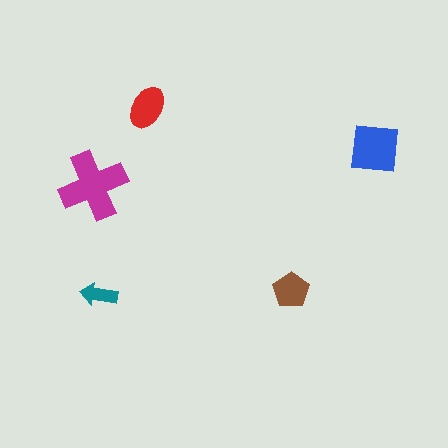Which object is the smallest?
The teal arrow.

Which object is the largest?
The magenta cross.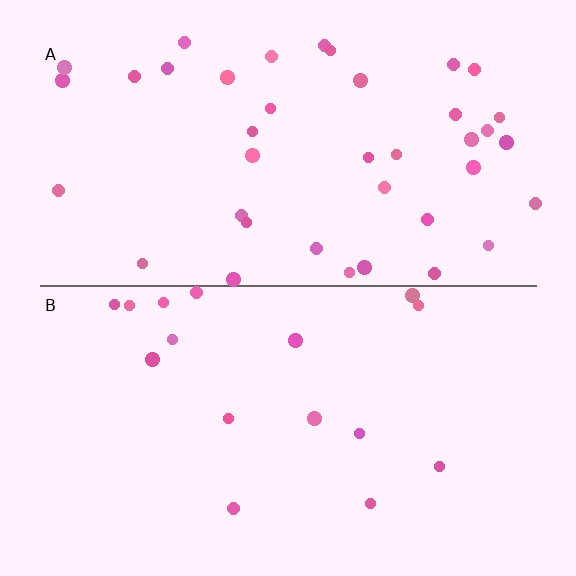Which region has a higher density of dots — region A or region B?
A (the top).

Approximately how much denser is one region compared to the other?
Approximately 2.4× — region A over region B.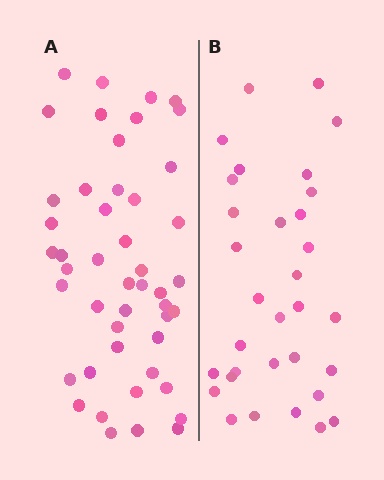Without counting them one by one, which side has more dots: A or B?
Region A (the left region) has more dots.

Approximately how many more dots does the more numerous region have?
Region A has approximately 15 more dots than region B.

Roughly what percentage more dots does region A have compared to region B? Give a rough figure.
About 45% more.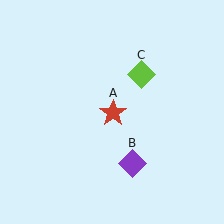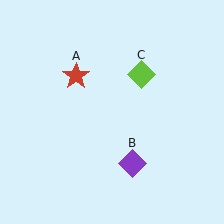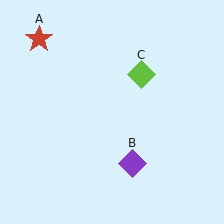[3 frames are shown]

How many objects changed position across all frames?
1 object changed position: red star (object A).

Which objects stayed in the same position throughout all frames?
Purple diamond (object B) and lime diamond (object C) remained stationary.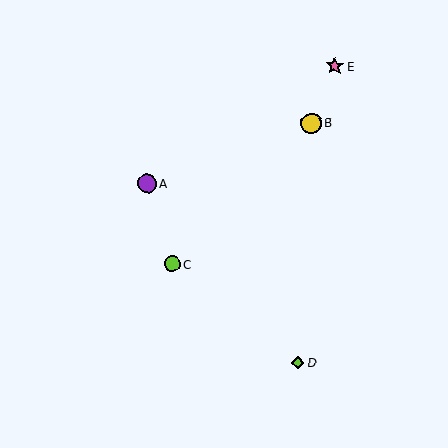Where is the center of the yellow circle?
The center of the yellow circle is at (311, 123).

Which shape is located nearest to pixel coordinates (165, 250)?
The lime circle (labeled C) at (172, 264) is nearest to that location.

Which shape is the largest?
The yellow circle (labeled B) is the largest.